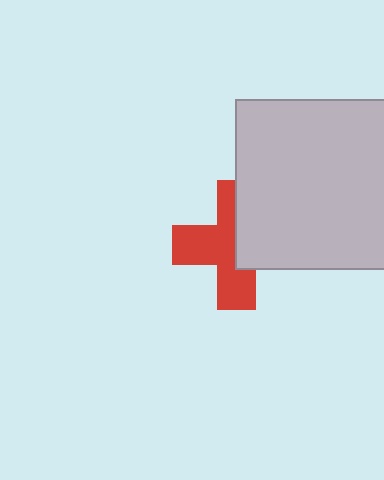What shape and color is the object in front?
The object in front is a light gray square.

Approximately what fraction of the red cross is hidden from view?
Roughly 42% of the red cross is hidden behind the light gray square.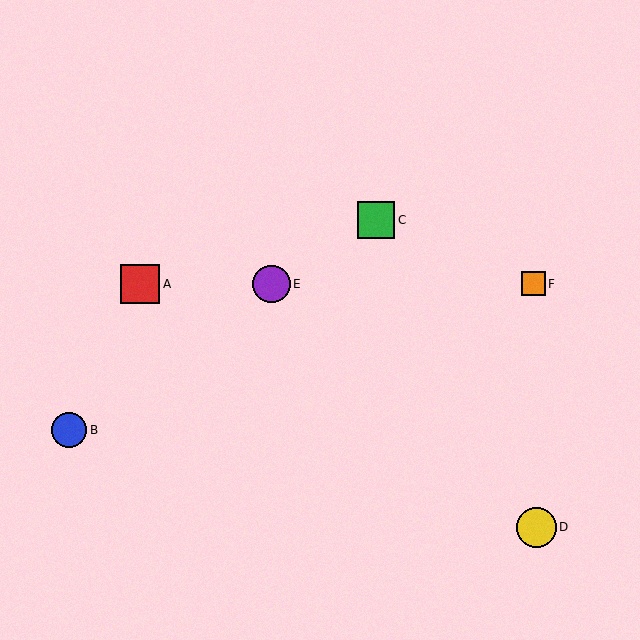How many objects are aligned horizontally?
3 objects (A, E, F) are aligned horizontally.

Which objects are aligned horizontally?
Objects A, E, F are aligned horizontally.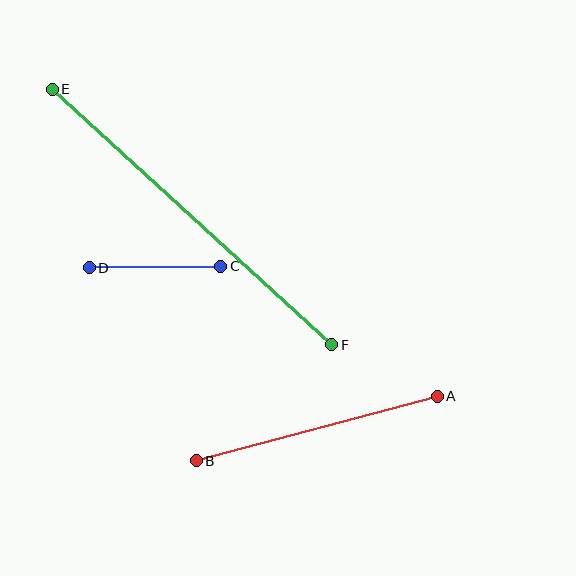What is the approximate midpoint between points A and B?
The midpoint is at approximately (317, 428) pixels.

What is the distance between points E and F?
The distance is approximately 379 pixels.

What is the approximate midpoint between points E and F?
The midpoint is at approximately (192, 217) pixels.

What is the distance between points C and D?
The distance is approximately 131 pixels.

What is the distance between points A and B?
The distance is approximately 250 pixels.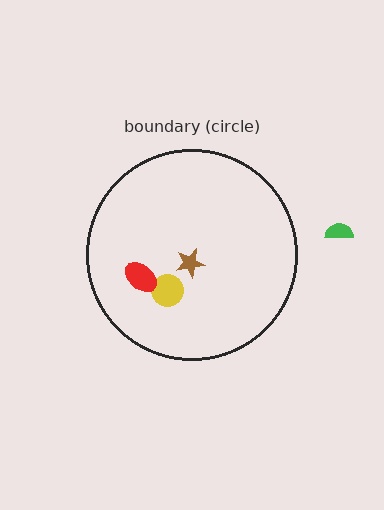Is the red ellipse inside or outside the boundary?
Inside.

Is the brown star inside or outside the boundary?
Inside.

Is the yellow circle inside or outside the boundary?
Inside.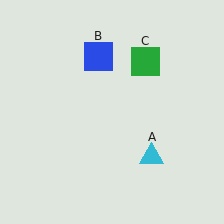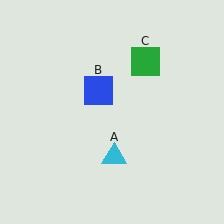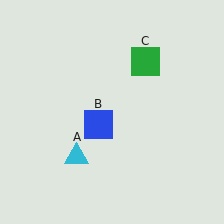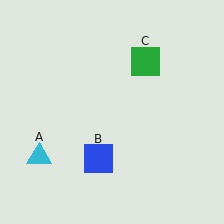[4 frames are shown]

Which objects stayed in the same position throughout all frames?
Green square (object C) remained stationary.